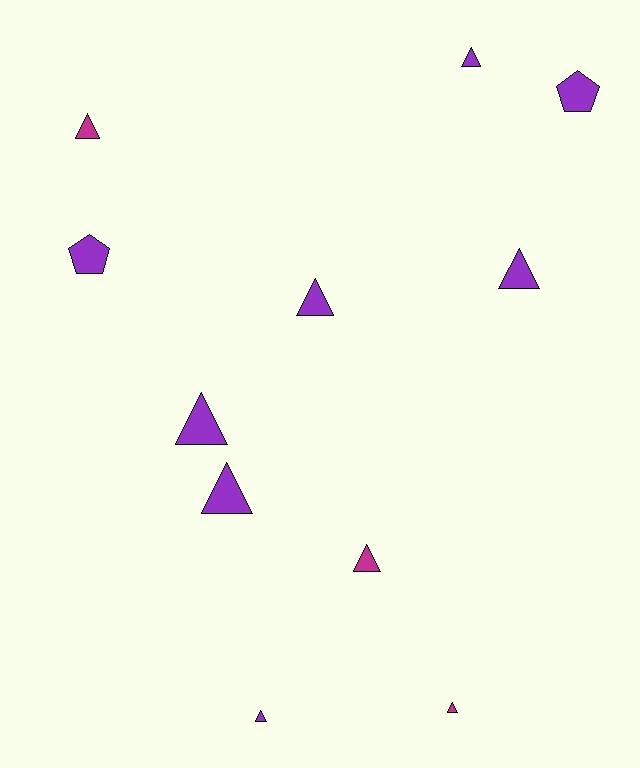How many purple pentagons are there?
There are 2 purple pentagons.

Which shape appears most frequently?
Triangle, with 9 objects.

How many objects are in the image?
There are 11 objects.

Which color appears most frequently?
Purple, with 8 objects.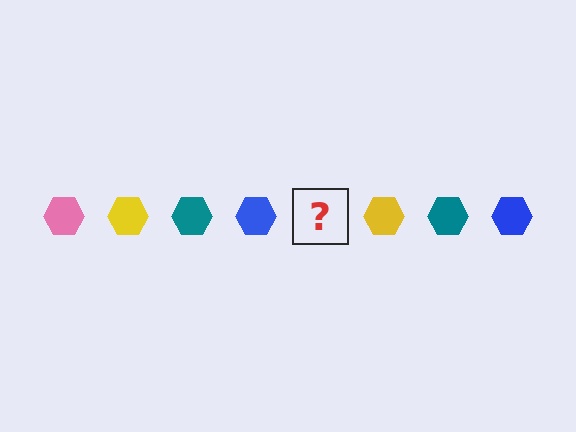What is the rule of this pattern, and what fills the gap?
The rule is that the pattern cycles through pink, yellow, teal, blue hexagons. The gap should be filled with a pink hexagon.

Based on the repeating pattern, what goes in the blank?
The blank should be a pink hexagon.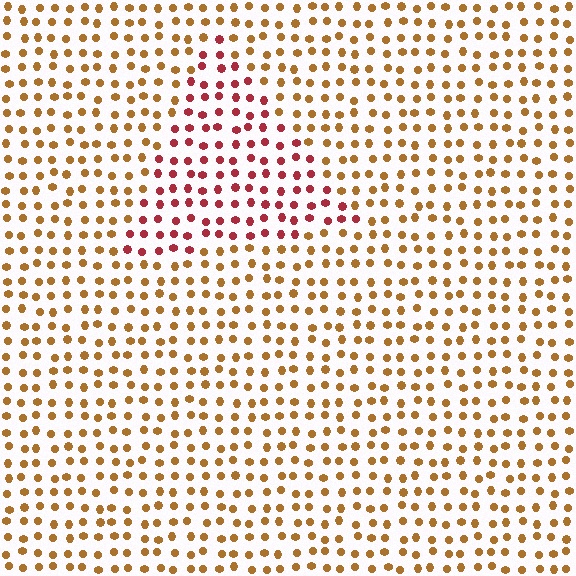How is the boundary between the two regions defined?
The boundary is defined purely by a slight shift in hue (about 42 degrees). Spacing, size, and orientation are identical on both sides.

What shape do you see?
I see a triangle.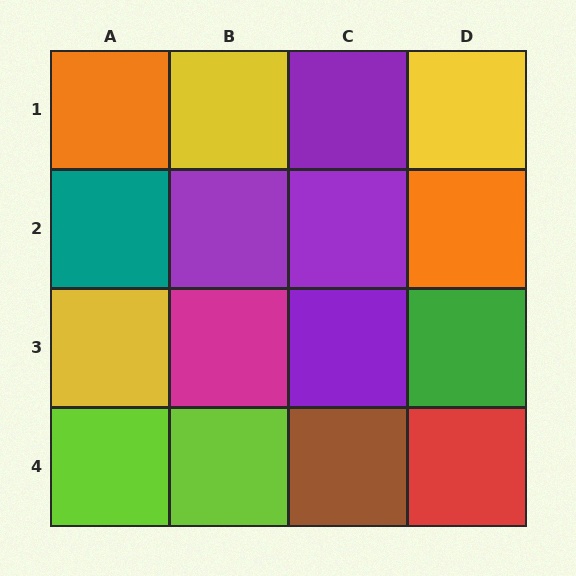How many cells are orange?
2 cells are orange.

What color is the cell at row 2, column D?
Orange.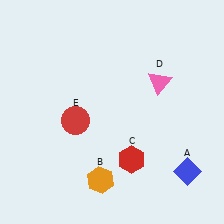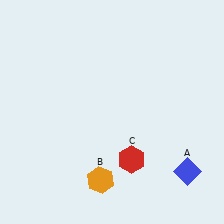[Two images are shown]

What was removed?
The red circle (E), the pink triangle (D) were removed in Image 2.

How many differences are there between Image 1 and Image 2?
There are 2 differences between the two images.